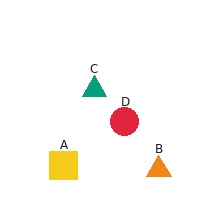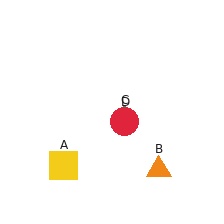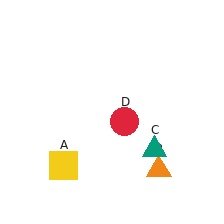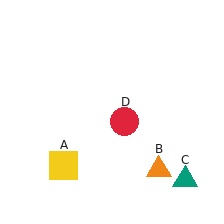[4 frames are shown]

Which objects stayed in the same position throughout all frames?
Yellow square (object A) and orange triangle (object B) and red circle (object D) remained stationary.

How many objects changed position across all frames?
1 object changed position: teal triangle (object C).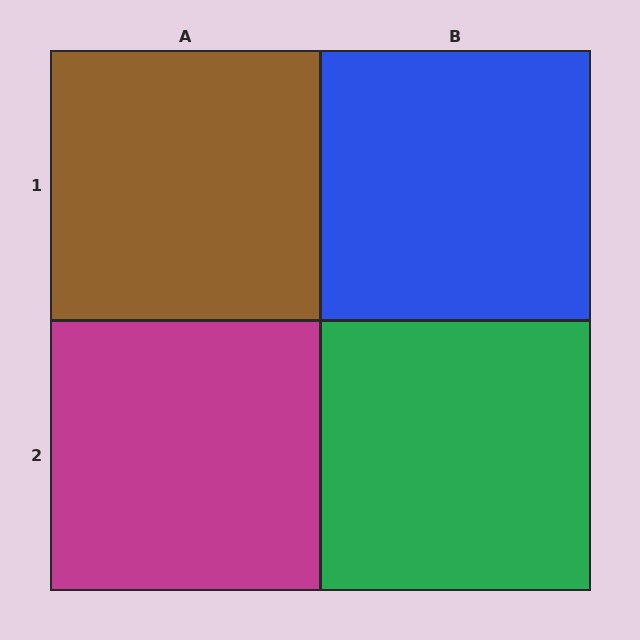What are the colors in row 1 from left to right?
Brown, blue.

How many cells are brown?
1 cell is brown.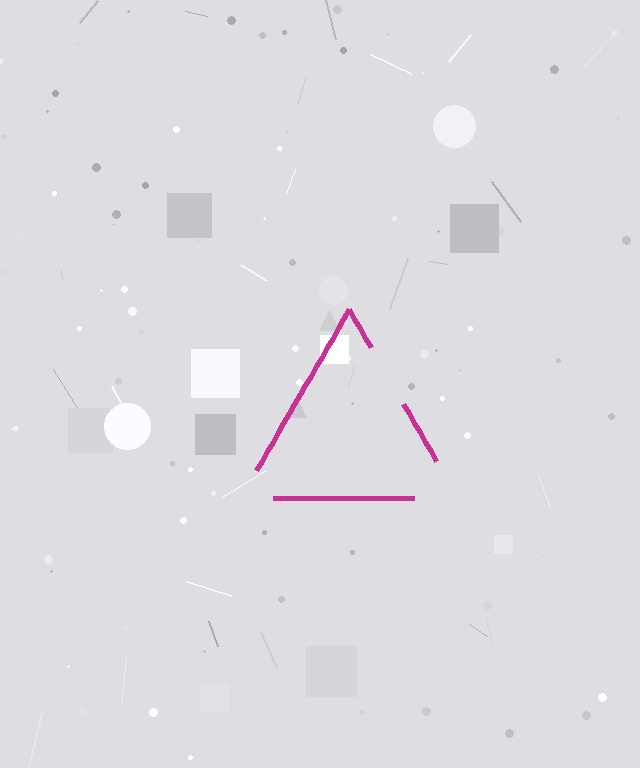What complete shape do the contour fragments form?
The contour fragments form a triangle.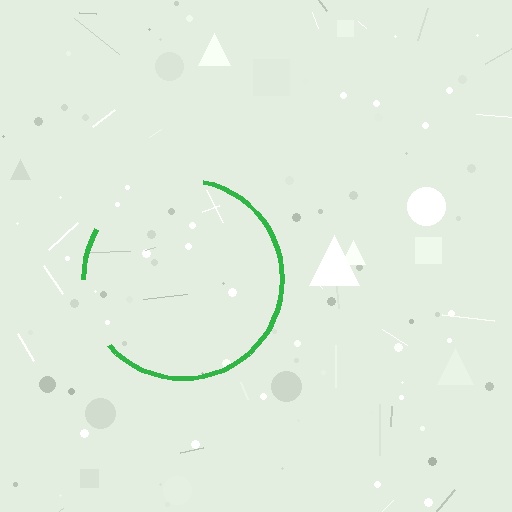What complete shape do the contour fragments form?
The contour fragments form a circle.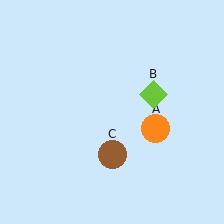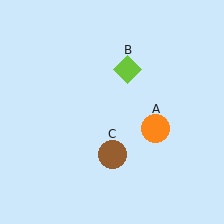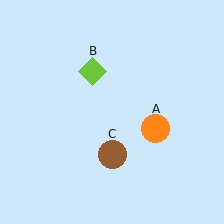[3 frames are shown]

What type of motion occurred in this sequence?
The lime diamond (object B) rotated counterclockwise around the center of the scene.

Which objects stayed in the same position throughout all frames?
Orange circle (object A) and brown circle (object C) remained stationary.